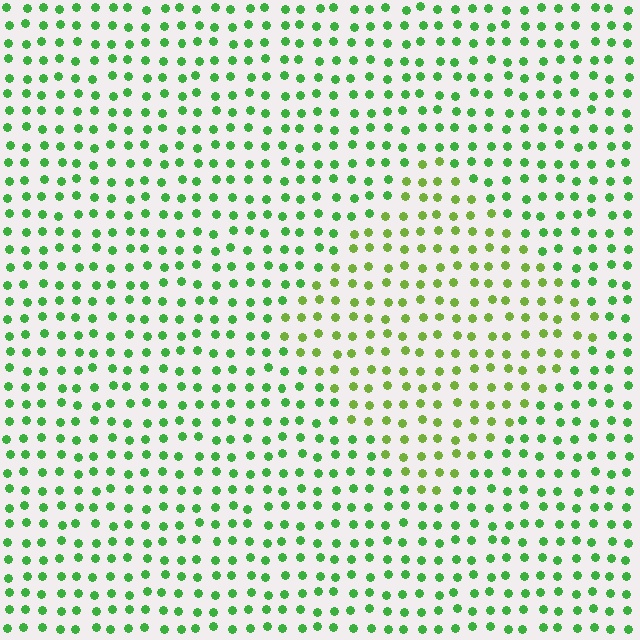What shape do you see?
I see a diamond.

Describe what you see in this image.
The image is filled with small green elements in a uniform arrangement. A diamond-shaped region is visible where the elements are tinted to a slightly different hue, forming a subtle color boundary.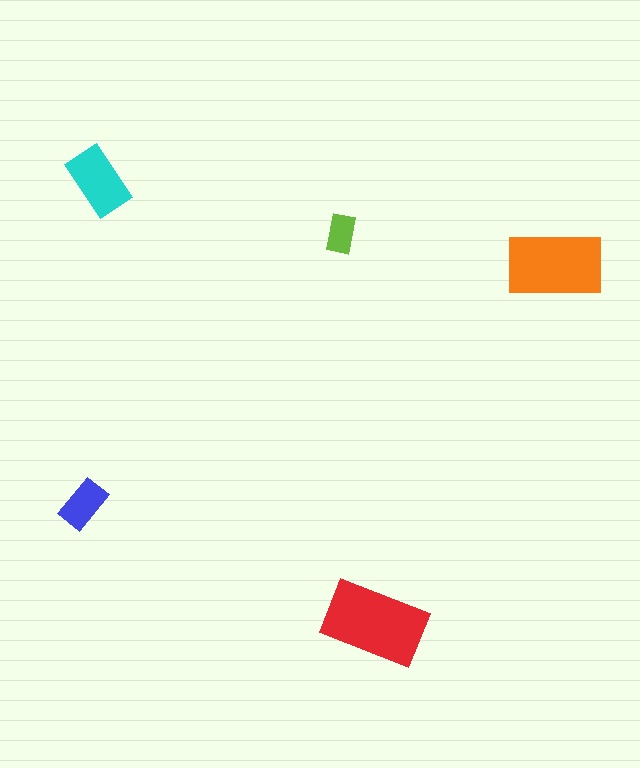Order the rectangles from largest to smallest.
the red one, the orange one, the cyan one, the blue one, the lime one.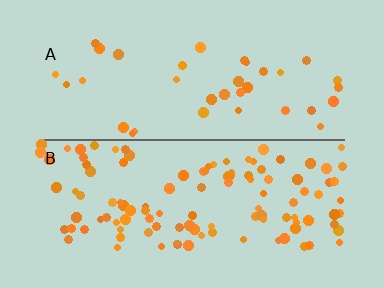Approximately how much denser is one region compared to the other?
Approximately 3.0× — region B over region A.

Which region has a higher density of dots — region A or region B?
B (the bottom).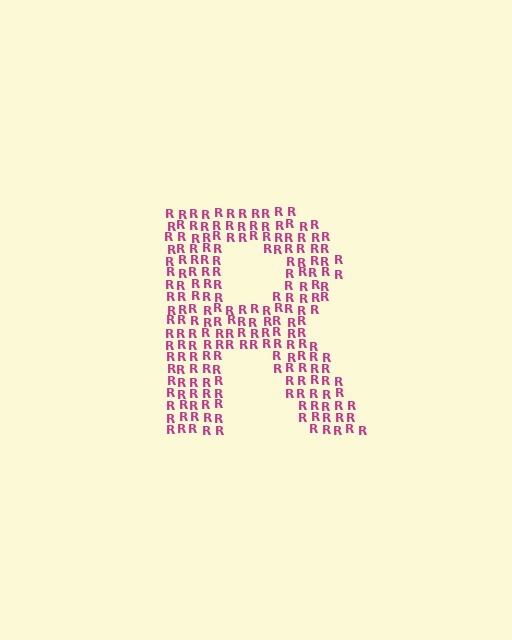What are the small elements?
The small elements are letter R's.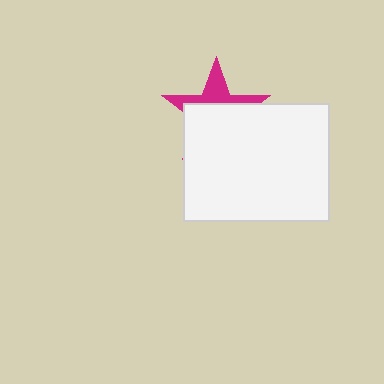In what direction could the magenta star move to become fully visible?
The magenta star could move up. That would shift it out from behind the white rectangle entirely.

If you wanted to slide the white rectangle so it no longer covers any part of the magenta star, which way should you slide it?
Slide it down — that is the most direct way to separate the two shapes.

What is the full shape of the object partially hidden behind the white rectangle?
The partially hidden object is a magenta star.